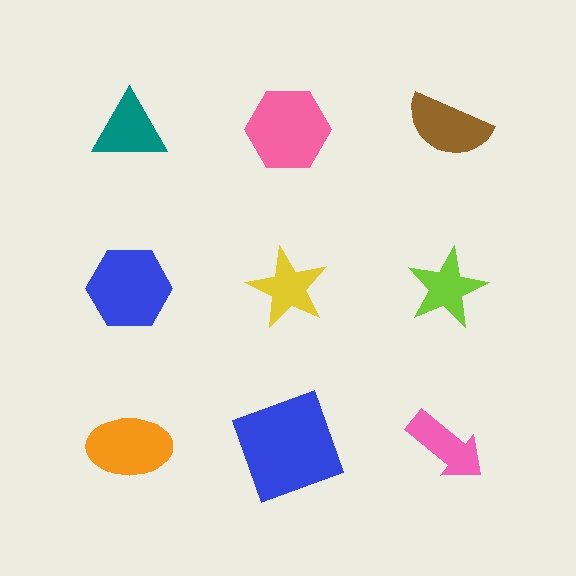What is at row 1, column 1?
A teal triangle.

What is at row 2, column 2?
A yellow star.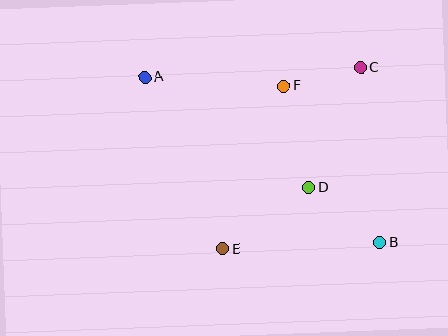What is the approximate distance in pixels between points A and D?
The distance between A and D is approximately 197 pixels.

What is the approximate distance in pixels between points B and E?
The distance between B and E is approximately 157 pixels.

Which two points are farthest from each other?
Points A and B are farthest from each other.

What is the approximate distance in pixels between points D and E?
The distance between D and E is approximately 105 pixels.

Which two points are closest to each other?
Points C and F are closest to each other.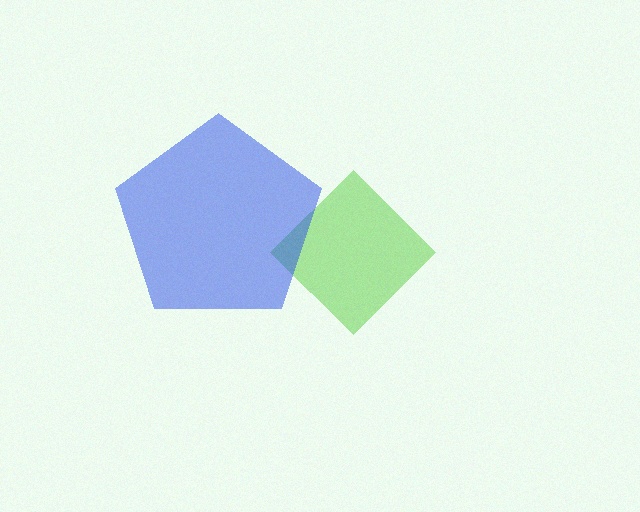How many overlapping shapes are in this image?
There are 2 overlapping shapes in the image.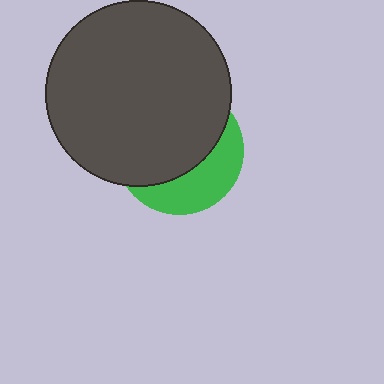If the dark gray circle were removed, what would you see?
You would see the complete green circle.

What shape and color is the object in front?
The object in front is a dark gray circle.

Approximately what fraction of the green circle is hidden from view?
Roughly 65% of the green circle is hidden behind the dark gray circle.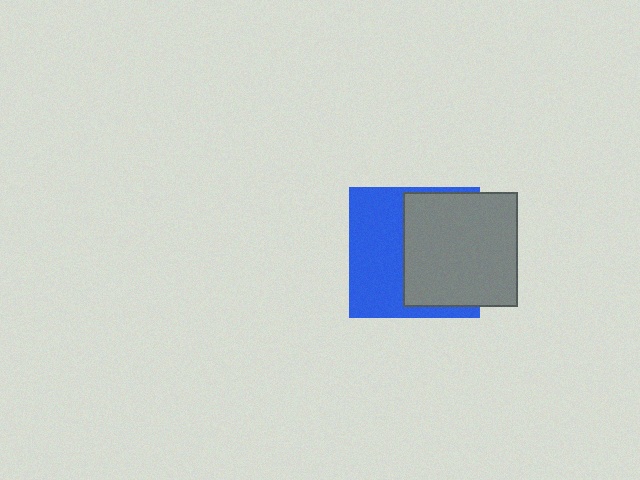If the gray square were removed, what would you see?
You would see the complete blue square.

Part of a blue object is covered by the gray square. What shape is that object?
It is a square.